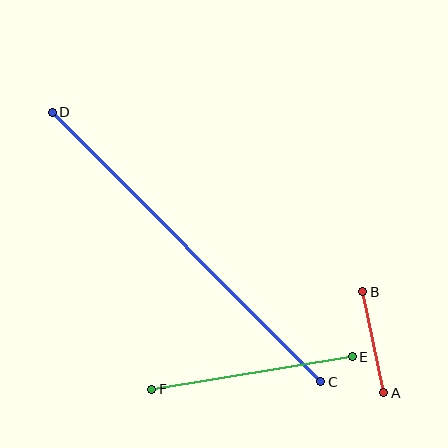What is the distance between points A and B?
The distance is approximately 103 pixels.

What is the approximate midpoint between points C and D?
The midpoint is at approximately (186, 247) pixels.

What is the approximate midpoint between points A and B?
The midpoint is at approximately (373, 342) pixels.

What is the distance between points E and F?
The distance is approximately 203 pixels.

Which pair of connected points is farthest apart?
Points C and D are farthest apart.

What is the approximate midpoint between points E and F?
The midpoint is at approximately (252, 373) pixels.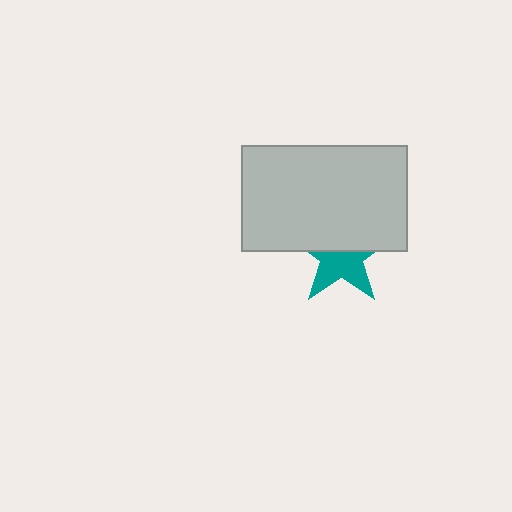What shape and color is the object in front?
The object in front is a light gray rectangle.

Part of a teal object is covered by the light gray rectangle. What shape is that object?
It is a star.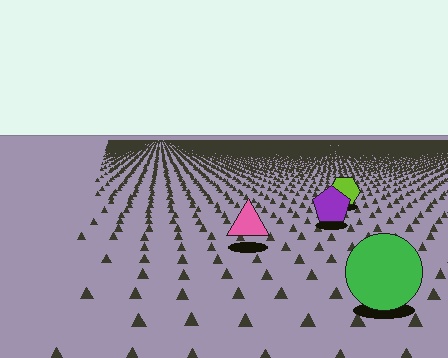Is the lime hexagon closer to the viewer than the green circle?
No. The green circle is closer — you can tell from the texture gradient: the ground texture is coarser near it.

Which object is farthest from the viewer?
The lime hexagon is farthest from the viewer. It appears smaller and the ground texture around it is denser.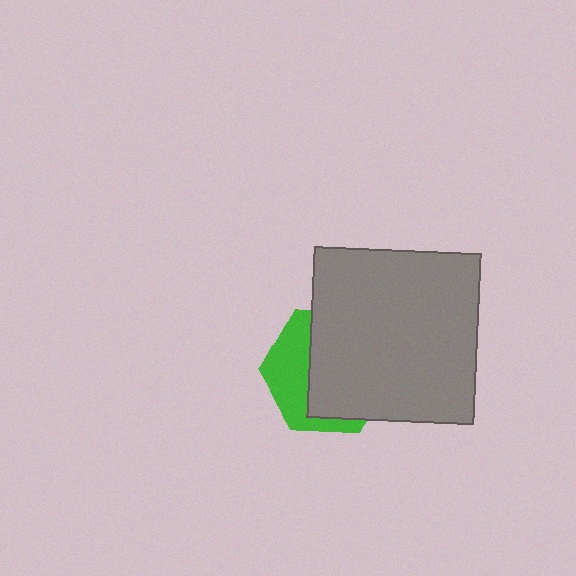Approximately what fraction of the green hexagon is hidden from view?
Roughly 63% of the green hexagon is hidden behind the gray rectangle.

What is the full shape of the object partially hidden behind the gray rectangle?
The partially hidden object is a green hexagon.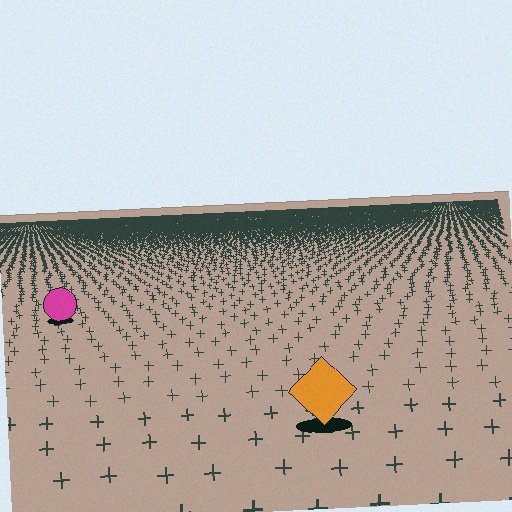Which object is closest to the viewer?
The orange diamond is closest. The texture marks near it are larger and more spread out.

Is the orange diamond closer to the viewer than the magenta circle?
Yes. The orange diamond is closer — you can tell from the texture gradient: the ground texture is coarser near it.